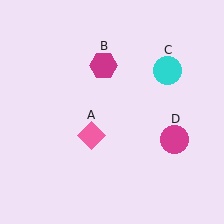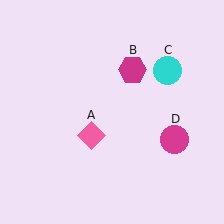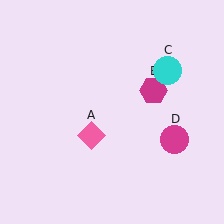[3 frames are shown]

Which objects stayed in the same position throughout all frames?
Pink diamond (object A) and cyan circle (object C) and magenta circle (object D) remained stationary.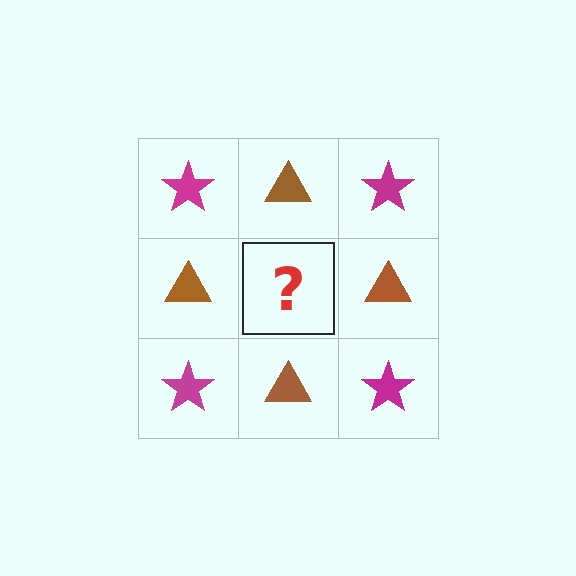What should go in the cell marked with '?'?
The missing cell should contain a magenta star.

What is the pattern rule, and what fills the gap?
The rule is that it alternates magenta star and brown triangle in a checkerboard pattern. The gap should be filled with a magenta star.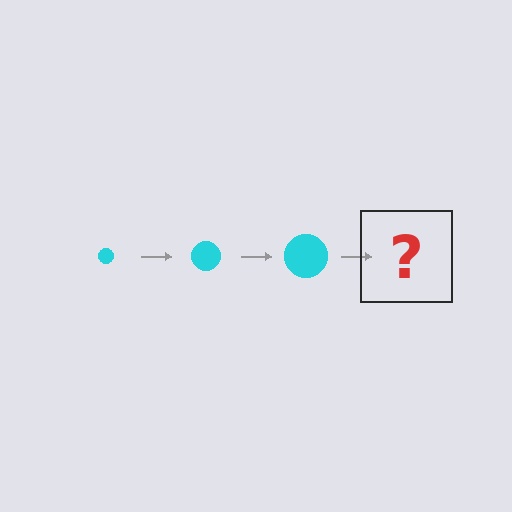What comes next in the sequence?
The next element should be a cyan circle, larger than the previous one.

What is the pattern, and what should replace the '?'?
The pattern is that the circle gets progressively larger each step. The '?' should be a cyan circle, larger than the previous one.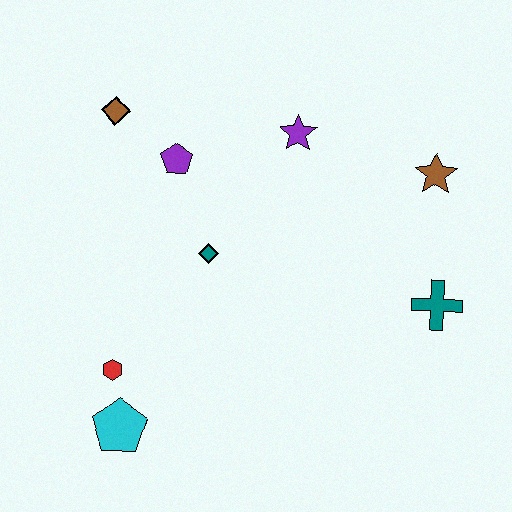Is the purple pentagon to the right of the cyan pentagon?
Yes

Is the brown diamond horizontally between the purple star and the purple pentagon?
No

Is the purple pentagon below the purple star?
Yes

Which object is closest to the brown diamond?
The purple pentagon is closest to the brown diamond.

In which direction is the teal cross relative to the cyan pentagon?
The teal cross is to the right of the cyan pentagon.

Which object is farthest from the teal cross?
The brown diamond is farthest from the teal cross.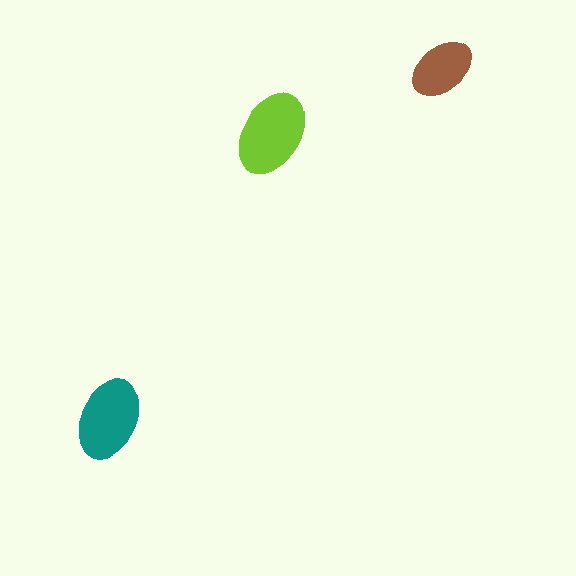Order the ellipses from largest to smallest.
the lime one, the teal one, the brown one.